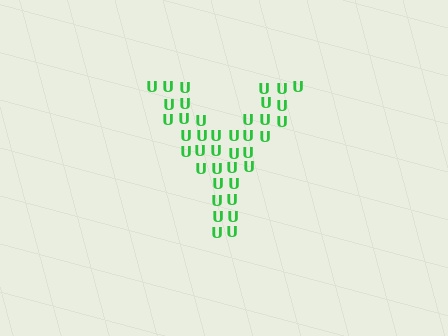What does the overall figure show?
The overall figure shows the letter Y.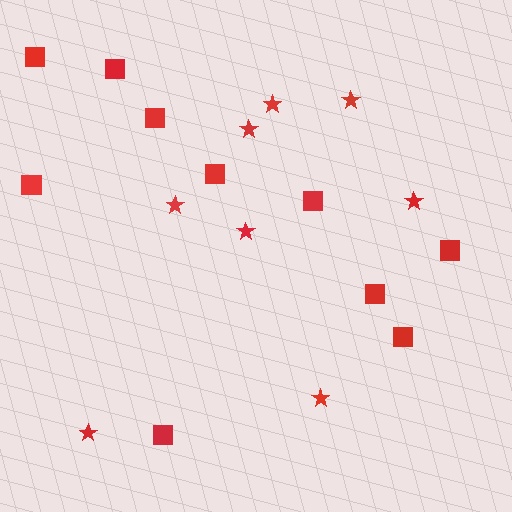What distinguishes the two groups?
There are 2 groups: one group of squares (10) and one group of stars (8).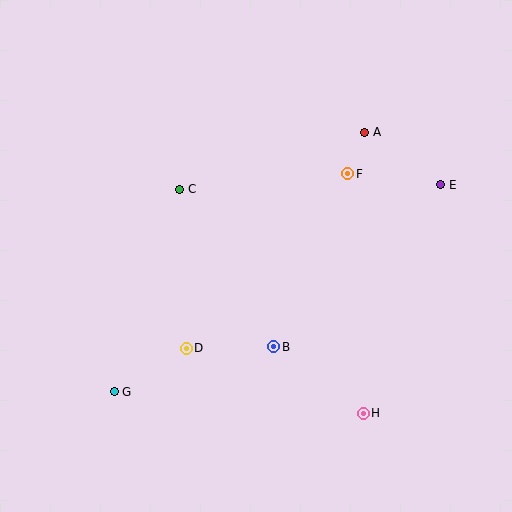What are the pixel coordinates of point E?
Point E is at (441, 185).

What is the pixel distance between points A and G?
The distance between A and G is 360 pixels.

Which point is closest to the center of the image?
Point B at (274, 347) is closest to the center.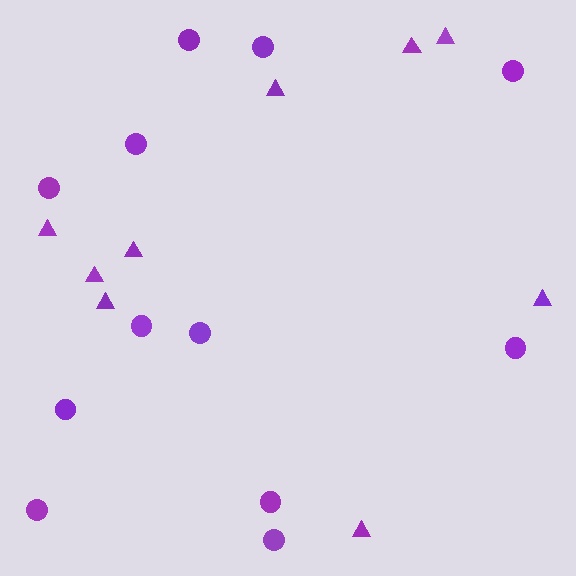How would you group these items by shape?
There are 2 groups: one group of circles (12) and one group of triangles (9).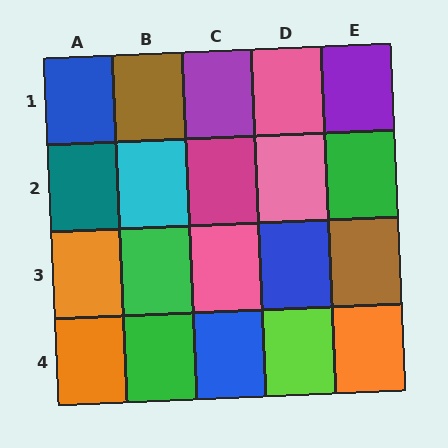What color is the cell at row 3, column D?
Blue.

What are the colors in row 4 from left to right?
Orange, green, blue, lime, orange.